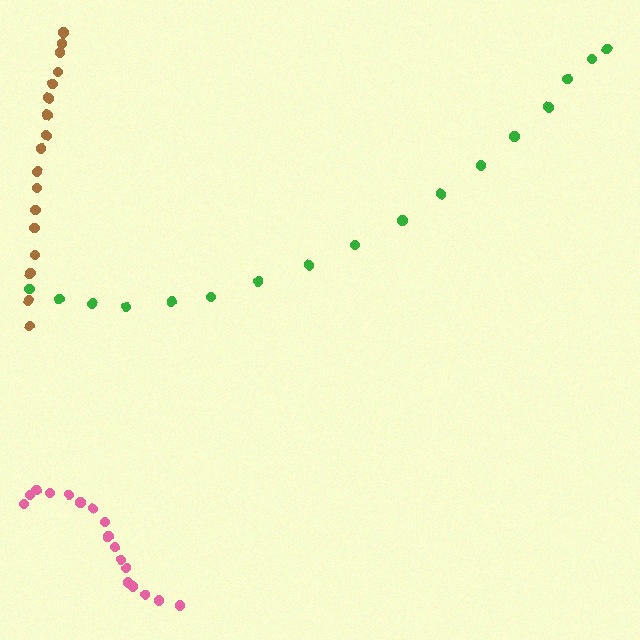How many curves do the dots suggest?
There are 3 distinct paths.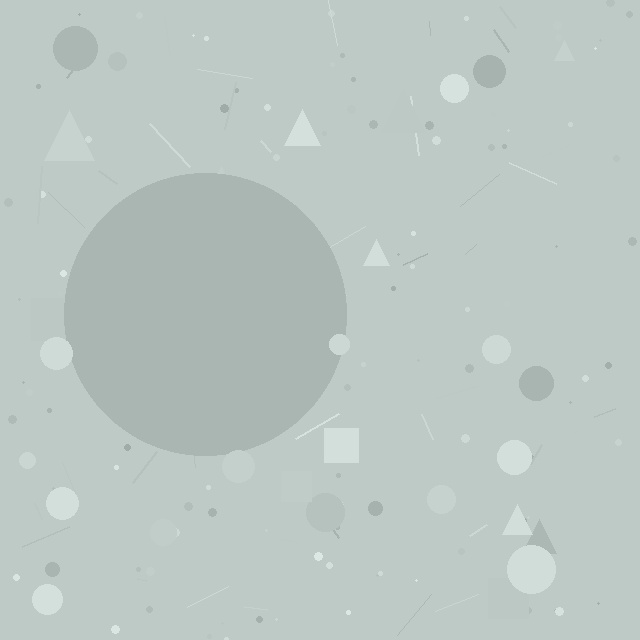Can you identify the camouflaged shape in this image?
The camouflaged shape is a circle.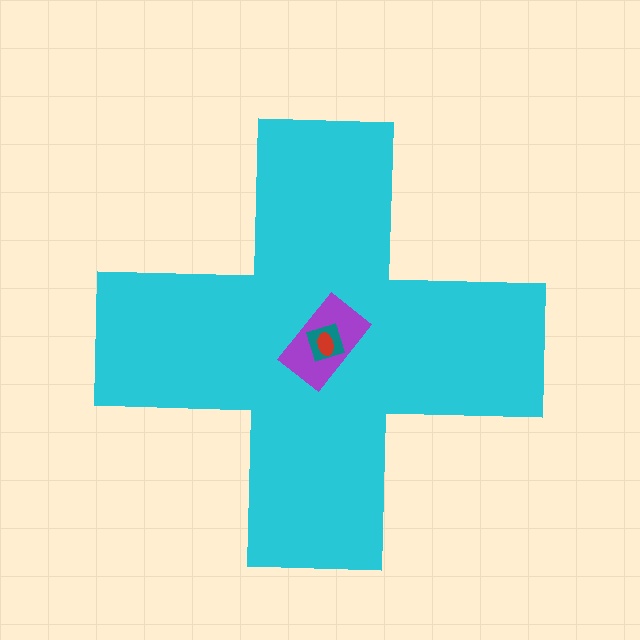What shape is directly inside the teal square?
The red ellipse.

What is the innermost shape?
The red ellipse.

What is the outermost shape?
The cyan cross.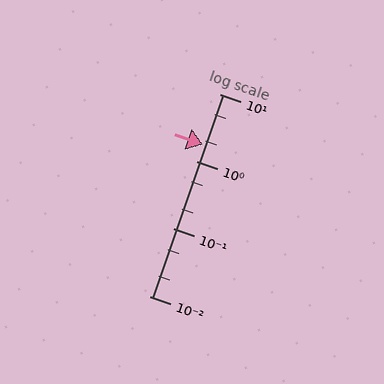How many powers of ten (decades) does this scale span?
The scale spans 3 decades, from 0.01 to 10.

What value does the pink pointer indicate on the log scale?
The pointer indicates approximately 1.8.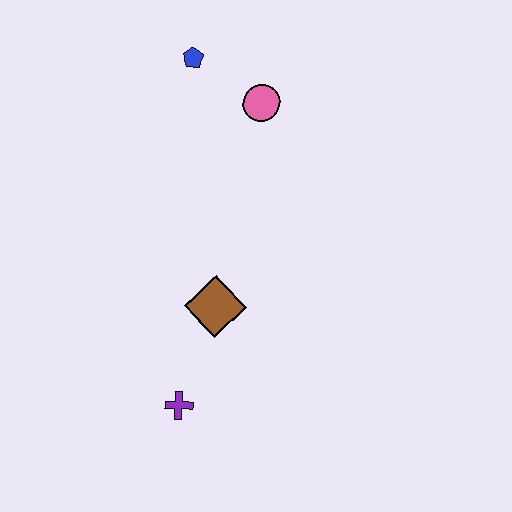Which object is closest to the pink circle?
The blue pentagon is closest to the pink circle.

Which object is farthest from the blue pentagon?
The purple cross is farthest from the blue pentagon.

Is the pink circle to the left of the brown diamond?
No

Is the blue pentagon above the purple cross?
Yes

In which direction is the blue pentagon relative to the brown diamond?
The blue pentagon is above the brown diamond.